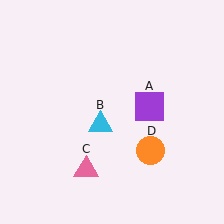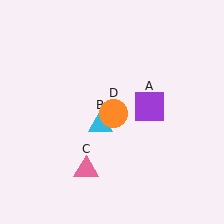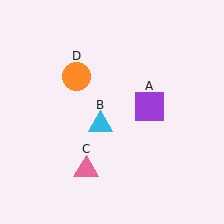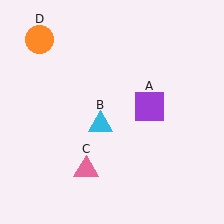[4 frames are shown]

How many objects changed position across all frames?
1 object changed position: orange circle (object D).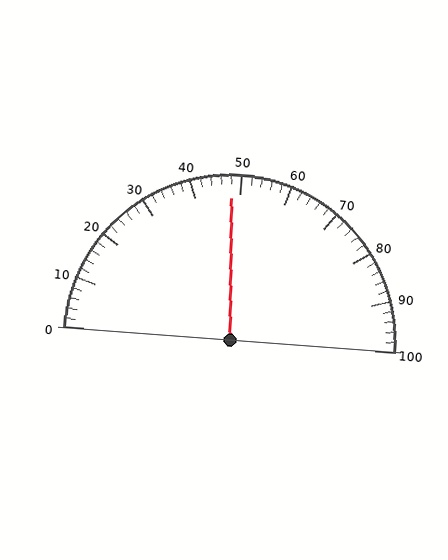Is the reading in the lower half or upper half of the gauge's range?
The reading is in the lower half of the range (0 to 100).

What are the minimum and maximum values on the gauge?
The gauge ranges from 0 to 100.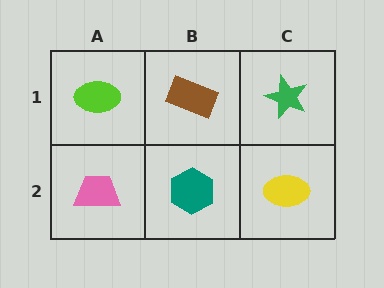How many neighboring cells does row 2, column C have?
2.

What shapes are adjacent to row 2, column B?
A brown rectangle (row 1, column B), a pink trapezoid (row 2, column A), a yellow ellipse (row 2, column C).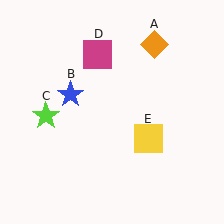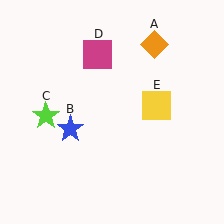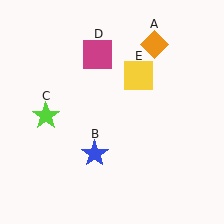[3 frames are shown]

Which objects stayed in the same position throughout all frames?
Orange diamond (object A) and lime star (object C) and magenta square (object D) remained stationary.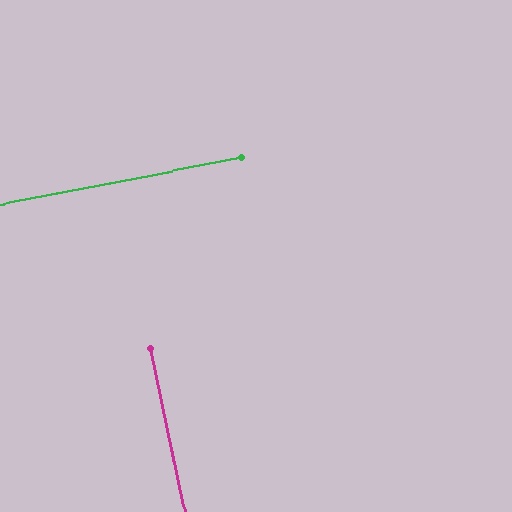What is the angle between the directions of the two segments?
Approximately 89 degrees.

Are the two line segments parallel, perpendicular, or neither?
Perpendicular — they meet at approximately 89°.